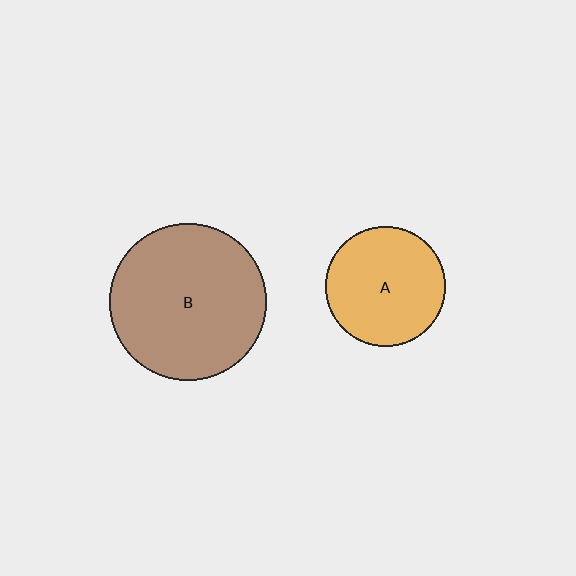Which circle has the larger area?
Circle B (brown).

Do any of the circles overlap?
No, none of the circles overlap.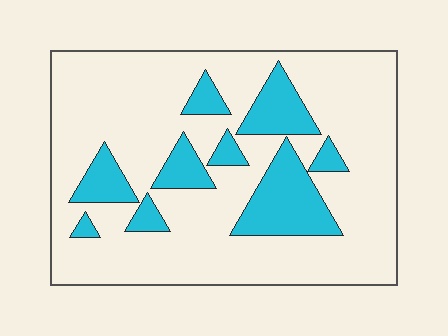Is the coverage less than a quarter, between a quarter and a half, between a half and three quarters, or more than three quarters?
Less than a quarter.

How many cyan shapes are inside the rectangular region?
9.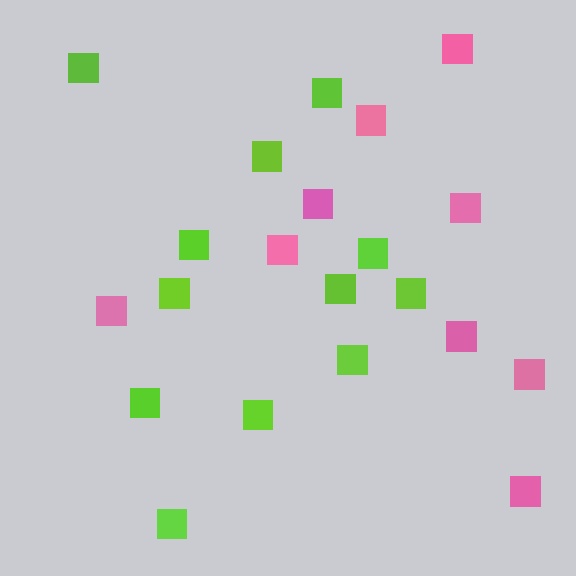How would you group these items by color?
There are 2 groups: one group of pink squares (9) and one group of lime squares (12).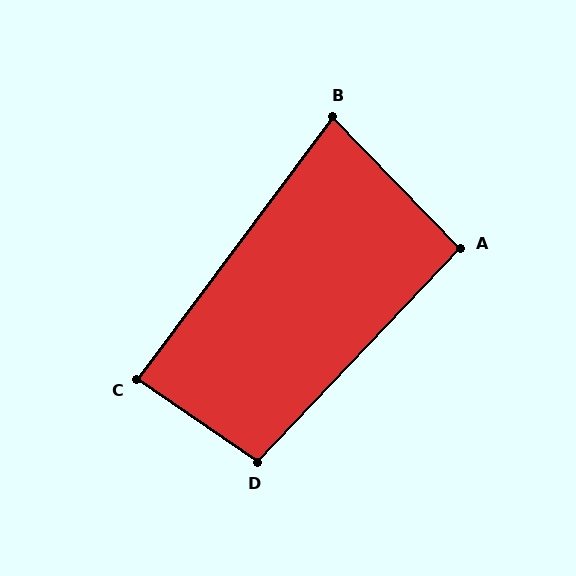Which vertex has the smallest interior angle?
B, at approximately 81 degrees.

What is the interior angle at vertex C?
Approximately 88 degrees (approximately right).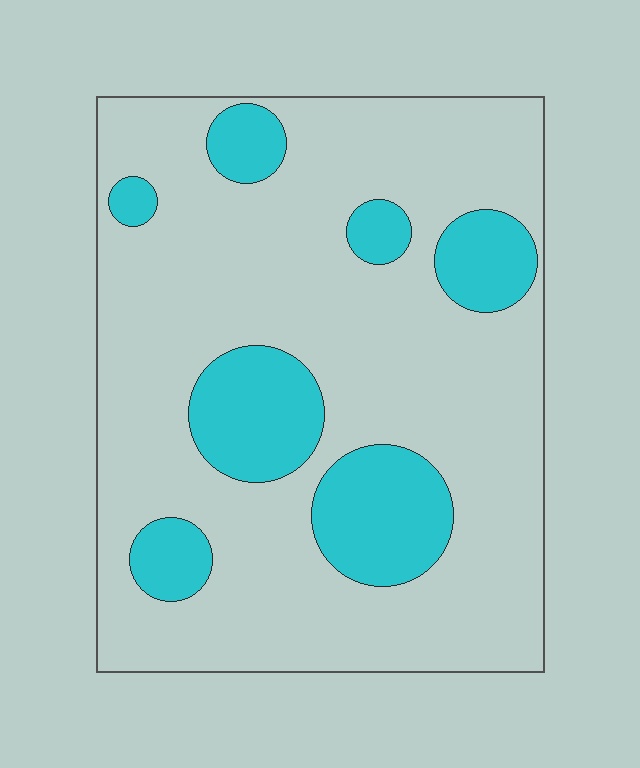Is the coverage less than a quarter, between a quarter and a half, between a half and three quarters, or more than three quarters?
Less than a quarter.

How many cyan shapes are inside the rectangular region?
7.